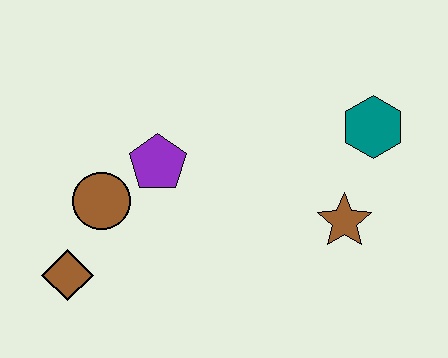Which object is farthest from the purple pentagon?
The teal hexagon is farthest from the purple pentagon.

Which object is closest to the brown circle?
The purple pentagon is closest to the brown circle.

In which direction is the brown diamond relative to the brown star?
The brown diamond is to the left of the brown star.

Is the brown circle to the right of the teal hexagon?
No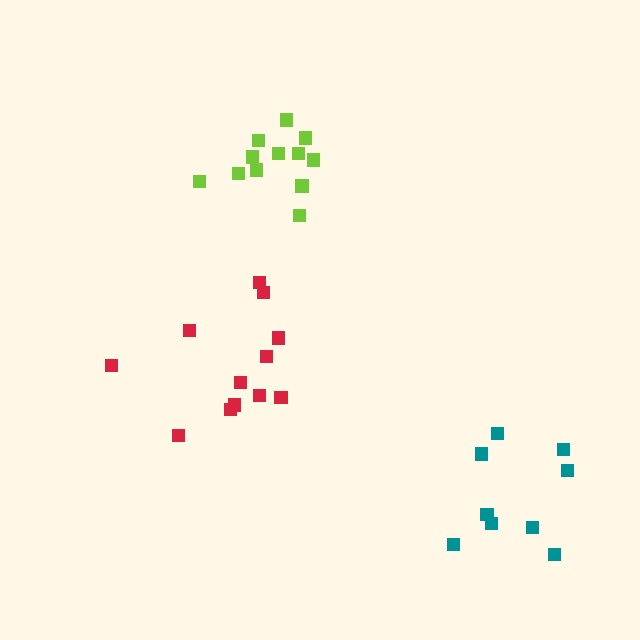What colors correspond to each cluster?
The clusters are colored: red, teal, lime.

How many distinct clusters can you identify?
There are 3 distinct clusters.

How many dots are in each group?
Group 1: 12 dots, Group 2: 9 dots, Group 3: 12 dots (33 total).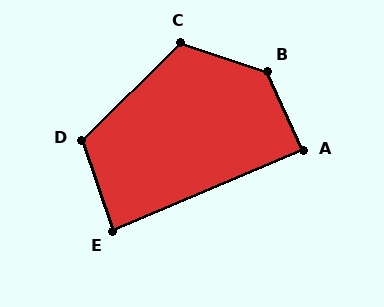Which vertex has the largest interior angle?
B, at approximately 133 degrees.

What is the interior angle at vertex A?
Approximately 88 degrees (approximately right).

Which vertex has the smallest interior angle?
E, at approximately 86 degrees.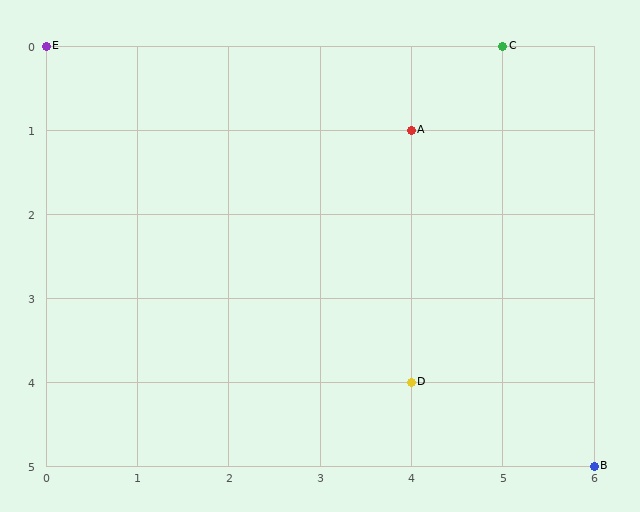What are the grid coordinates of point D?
Point D is at grid coordinates (4, 4).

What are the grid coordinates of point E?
Point E is at grid coordinates (0, 0).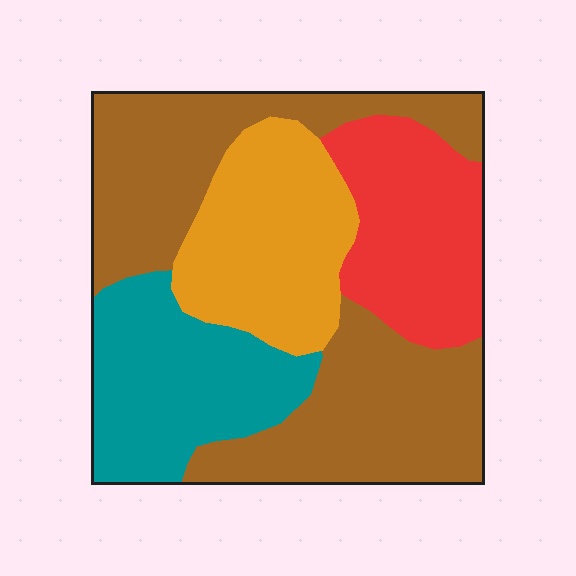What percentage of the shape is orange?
Orange covers 20% of the shape.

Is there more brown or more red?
Brown.